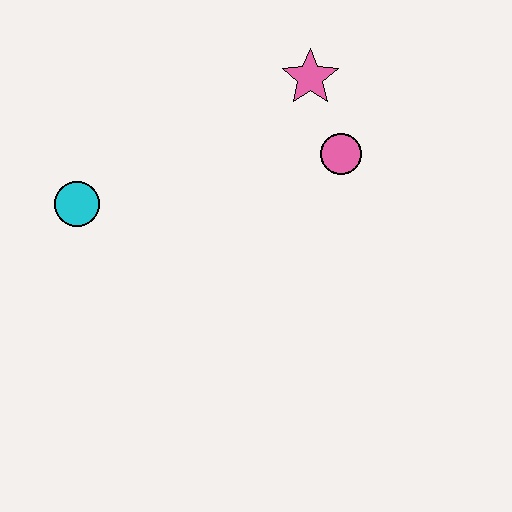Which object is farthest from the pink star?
The cyan circle is farthest from the pink star.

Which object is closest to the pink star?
The pink circle is closest to the pink star.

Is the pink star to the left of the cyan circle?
No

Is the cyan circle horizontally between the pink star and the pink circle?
No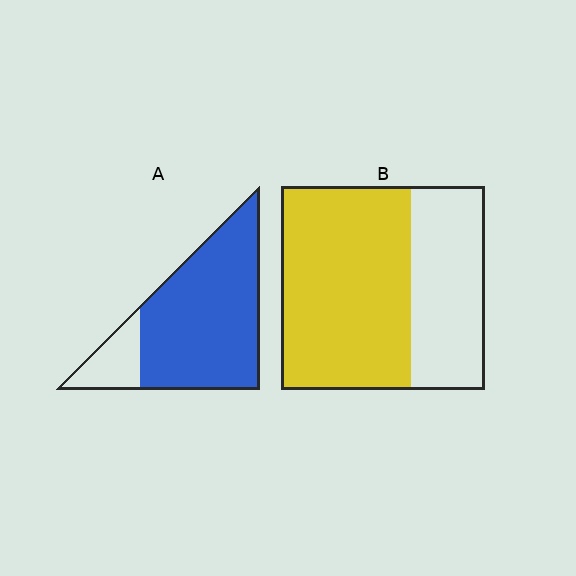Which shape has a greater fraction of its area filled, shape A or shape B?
Shape A.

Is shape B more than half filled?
Yes.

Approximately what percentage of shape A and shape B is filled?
A is approximately 85% and B is approximately 65%.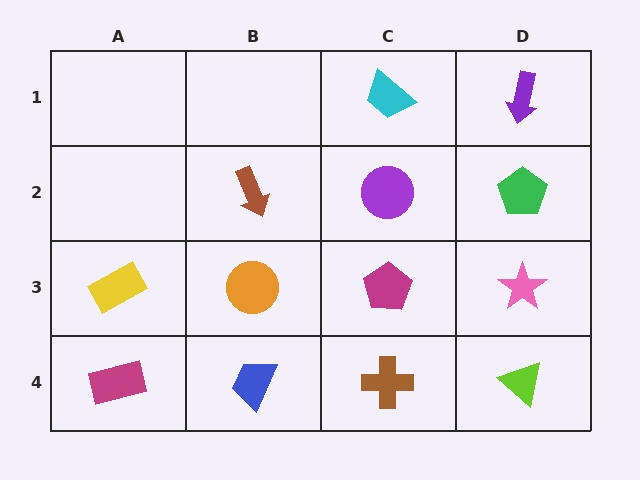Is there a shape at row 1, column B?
No, that cell is empty.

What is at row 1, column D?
A purple arrow.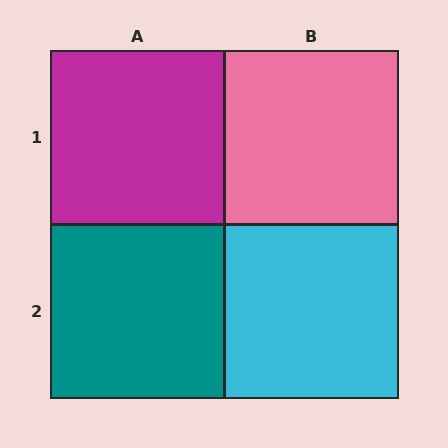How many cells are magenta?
1 cell is magenta.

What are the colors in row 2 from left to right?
Teal, cyan.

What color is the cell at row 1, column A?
Magenta.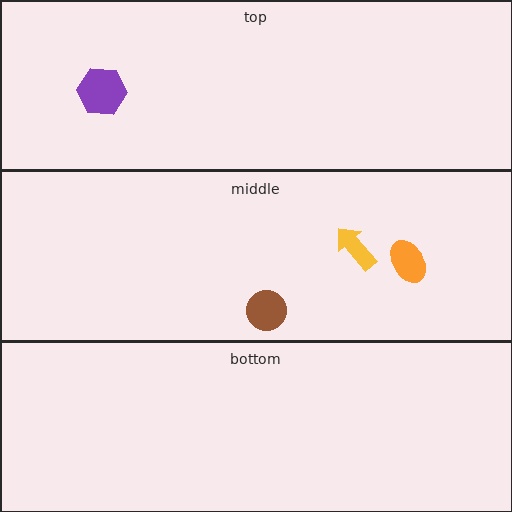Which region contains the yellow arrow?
The middle region.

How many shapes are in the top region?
1.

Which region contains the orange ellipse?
The middle region.